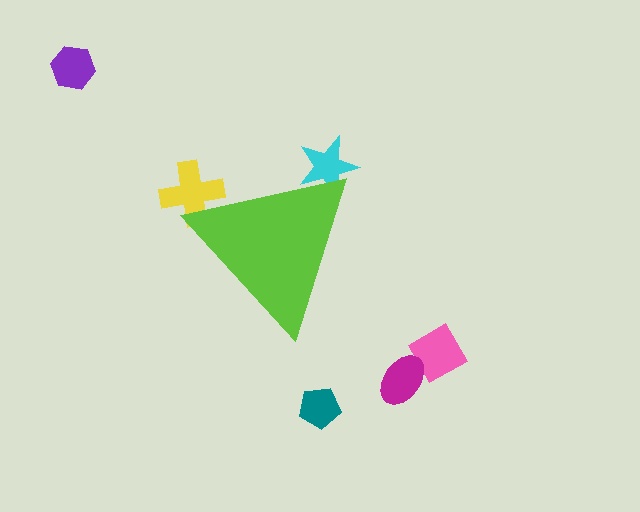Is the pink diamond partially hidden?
No, the pink diamond is fully visible.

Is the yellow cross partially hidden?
Yes, the yellow cross is partially hidden behind the lime triangle.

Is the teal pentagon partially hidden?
No, the teal pentagon is fully visible.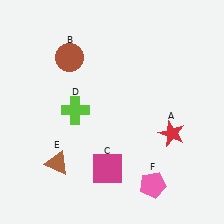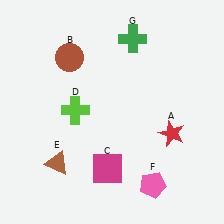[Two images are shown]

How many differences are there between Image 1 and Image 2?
There is 1 difference between the two images.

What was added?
A green cross (G) was added in Image 2.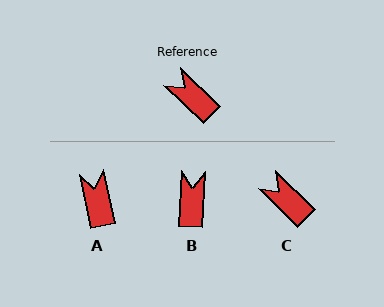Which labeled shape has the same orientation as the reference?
C.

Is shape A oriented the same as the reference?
No, it is off by about 33 degrees.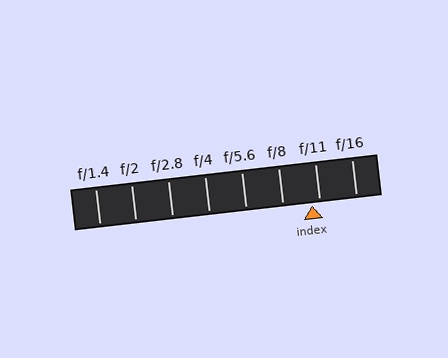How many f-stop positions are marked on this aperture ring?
There are 8 f-stop positions marked.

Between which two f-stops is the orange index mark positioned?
The index mark is between f/8 and f/11.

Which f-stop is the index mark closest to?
The index mark is closest to f/11.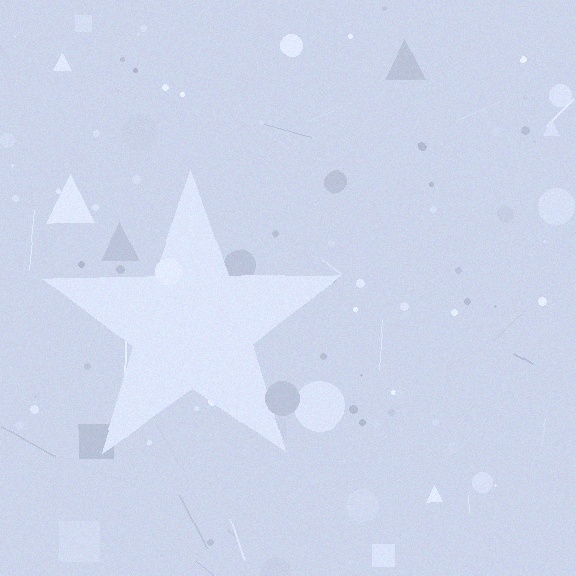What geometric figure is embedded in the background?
A star is embedded in the background.